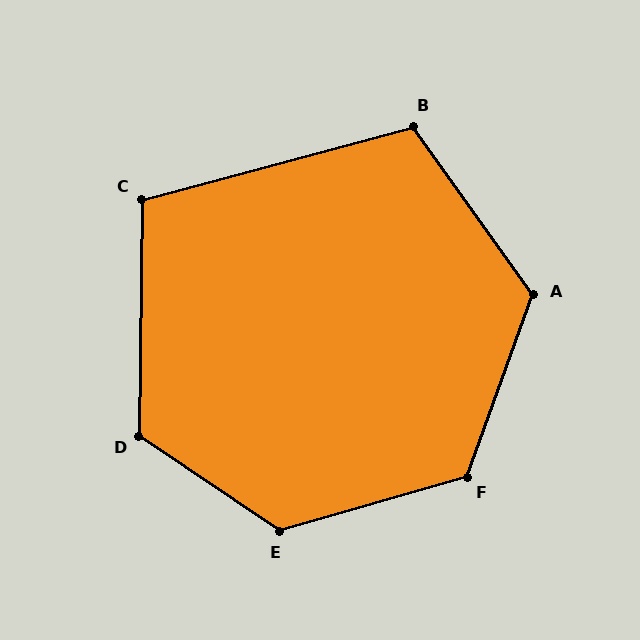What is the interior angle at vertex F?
Approximately 126 degrees (obtuse).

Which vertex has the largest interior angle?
E, at approximately 130 degrees.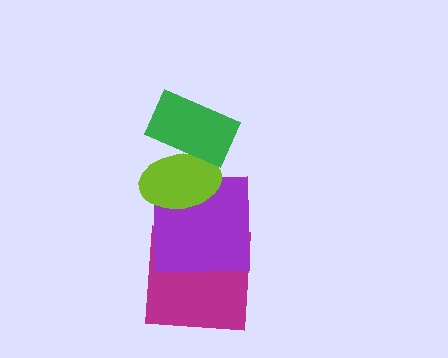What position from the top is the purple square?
The purple square is 3rd from the top.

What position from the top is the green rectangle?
The green rectangle is 1st from the top.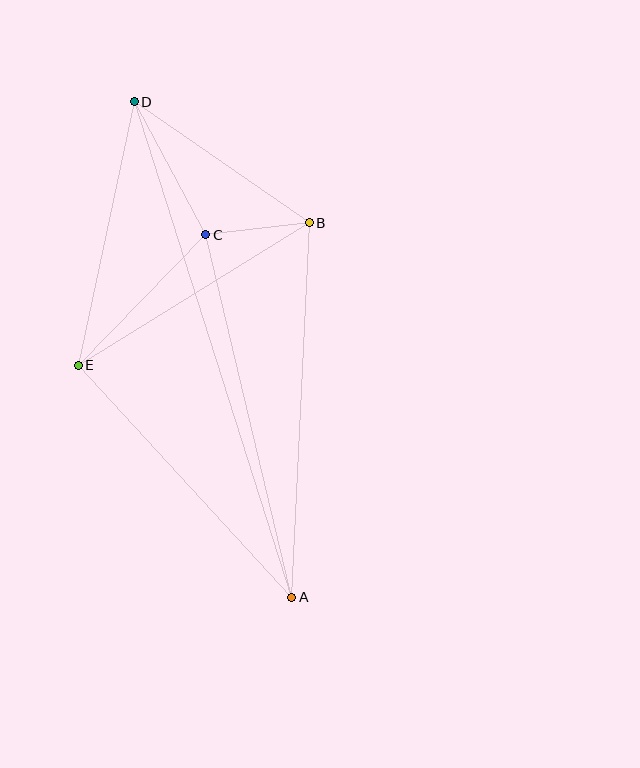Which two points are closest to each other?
Points B and C are closest to each other.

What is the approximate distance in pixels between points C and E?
The distance between C and E is approximately 183 pixels.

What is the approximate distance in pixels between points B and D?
The distance between B and D is approximately 213 pixels.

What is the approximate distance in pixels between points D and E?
The distance between D and E is approximately 269 pixels.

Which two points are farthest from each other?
Points A and D are farthest from each other.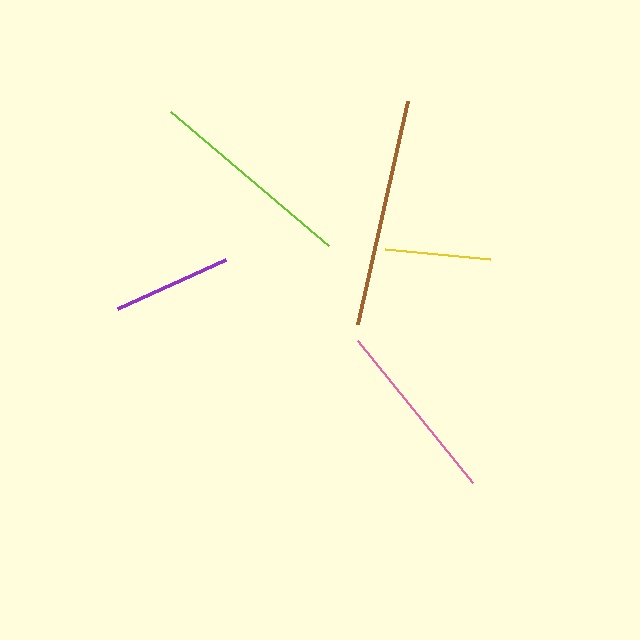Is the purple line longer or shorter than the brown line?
The brown line is longer than the purple line.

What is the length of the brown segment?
The brown segment is approximately 228 pixels long.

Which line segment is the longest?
The brown line is the longest at approximately 228 pixels.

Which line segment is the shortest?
The yellow line is the shortest at approximately 105 pixels.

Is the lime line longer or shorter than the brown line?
The brown line is longer than the lime line.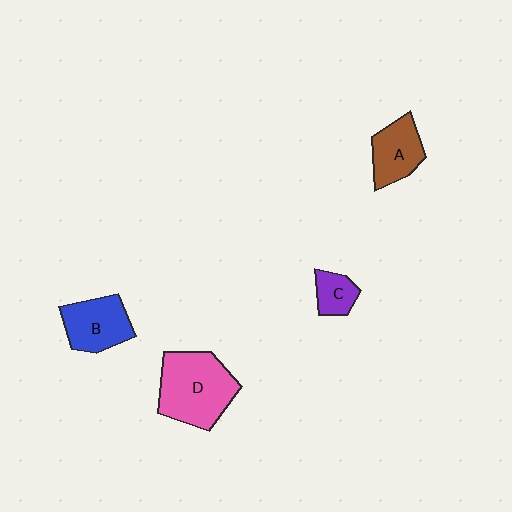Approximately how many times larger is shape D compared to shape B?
Approximately 1.5 times.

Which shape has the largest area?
Shape D (pink).